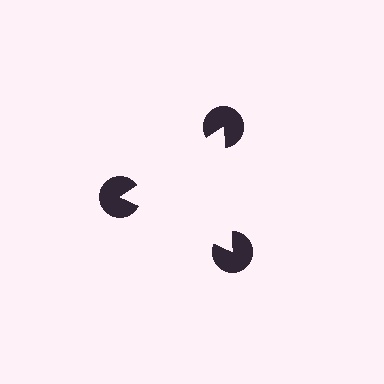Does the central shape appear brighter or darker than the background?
It typically appears slightly brighter than the background, even though no actual brightness change is drawn.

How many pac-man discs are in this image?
There are 3 — one at each vertex of the illusory triangle.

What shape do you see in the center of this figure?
An illusory triangle — its edges are inferred from the aligned wedge cuts in the pac-man discs, not physically drawn.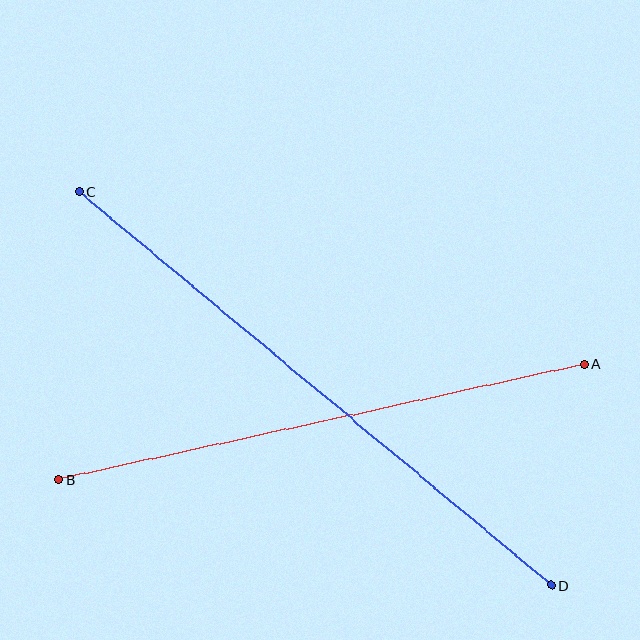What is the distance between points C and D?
The distance is approximately 615 pixels.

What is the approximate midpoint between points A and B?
The midpoint is at approximately (321, 422) pixels.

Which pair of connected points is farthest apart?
Points C and D are farthest apart.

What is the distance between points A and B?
The distance is approximately 539 pixels.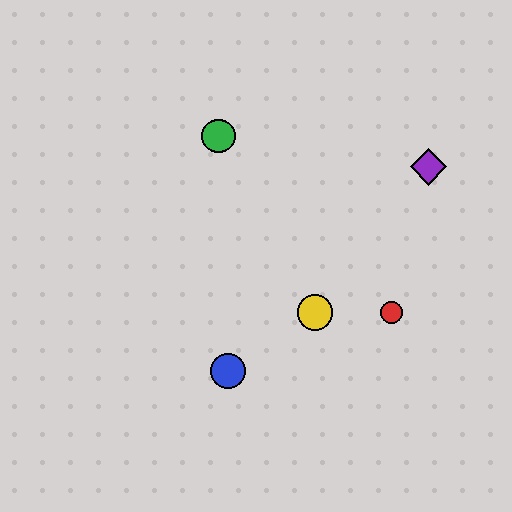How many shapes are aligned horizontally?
2 shapes (the red circle, the yellow circle) are aligned horizontally.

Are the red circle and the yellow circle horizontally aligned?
Yes, both are at y≈313.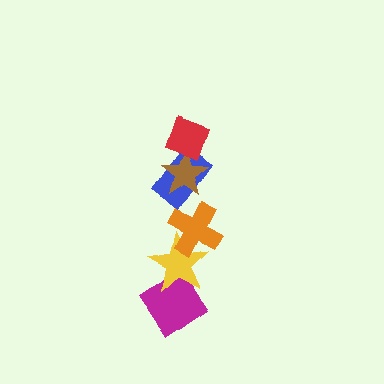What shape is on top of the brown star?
The red diamond is on top of the brown star.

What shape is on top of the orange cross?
The blue rectangle is on top of the orange cross.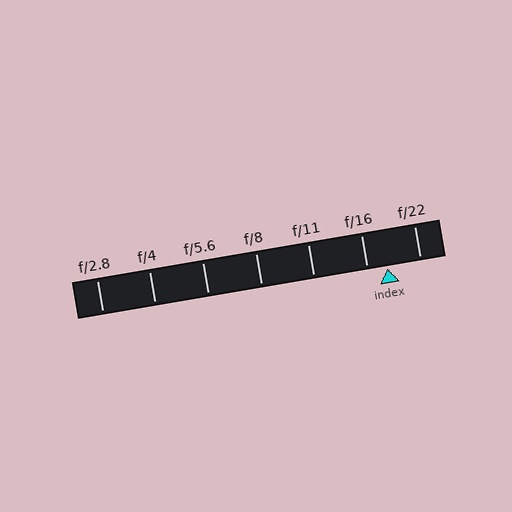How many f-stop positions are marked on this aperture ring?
There are 7 f-stop positions marked.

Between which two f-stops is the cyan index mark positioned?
The index mark is between f/16 and f/22.